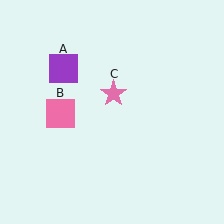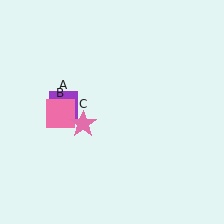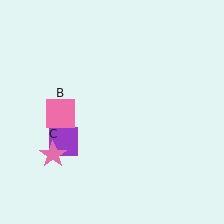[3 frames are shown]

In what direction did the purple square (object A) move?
The purple square (object A) moved down.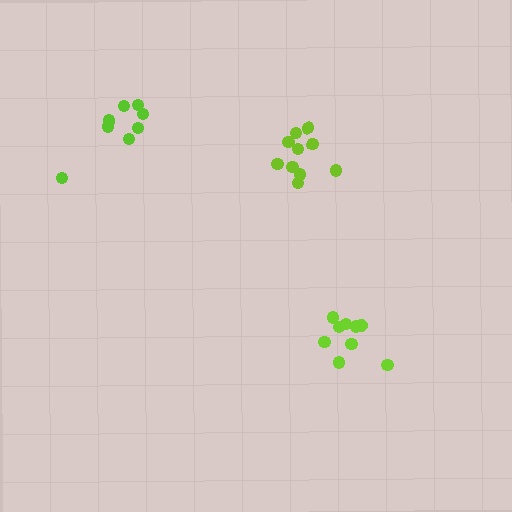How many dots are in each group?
Group 1: 10 dots, Group 2: 9 dots, Group 3: 9 dots (28 total).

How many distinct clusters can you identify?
There are 3 distinct clusters.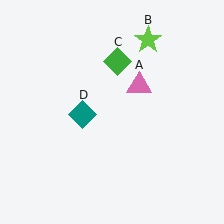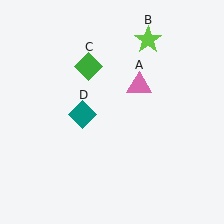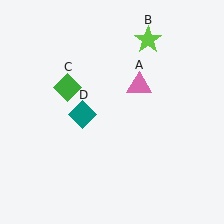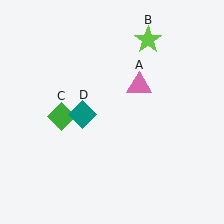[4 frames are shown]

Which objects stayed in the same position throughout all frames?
Pink triangle (object A) and lime star (object B) and teal diamond (object D) remained stationary.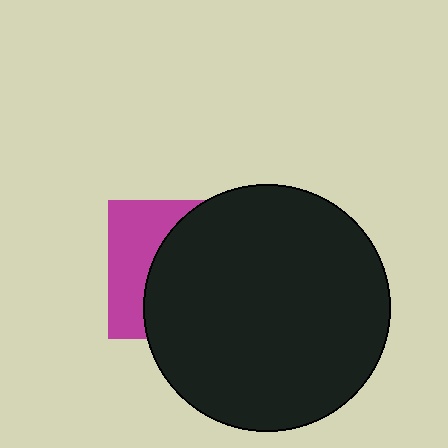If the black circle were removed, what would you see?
You would see the complete magenta square.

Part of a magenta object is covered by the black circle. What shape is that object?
It is a square.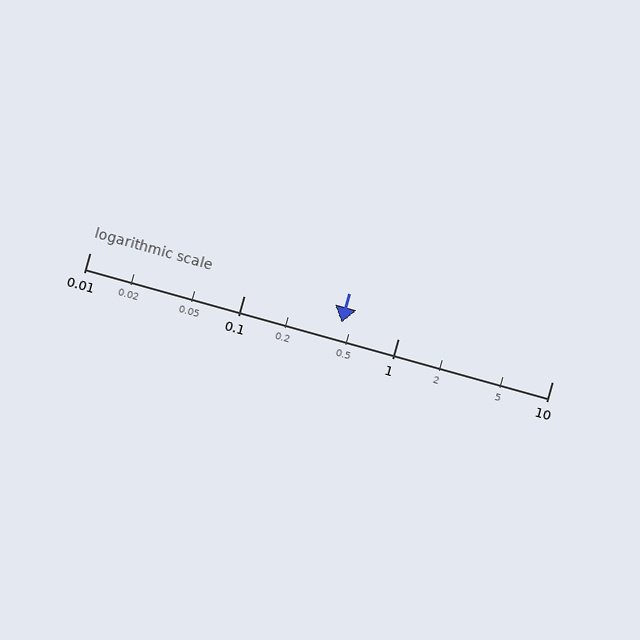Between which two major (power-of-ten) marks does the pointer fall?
The pointer is between 0.1 and 1.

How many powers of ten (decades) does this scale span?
The scale spans 3 decades, from 0.01 to 10.